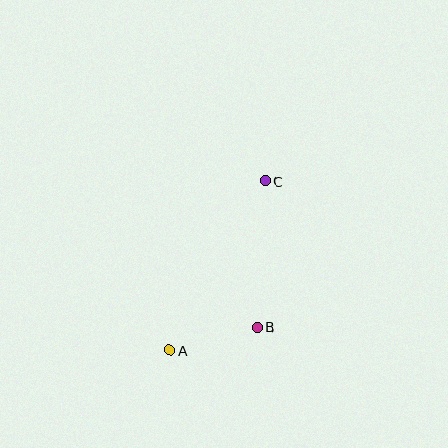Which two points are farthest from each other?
Points A and C are farthest from each other.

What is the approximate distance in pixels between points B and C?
The distance between B and C is approximately 146 pixels.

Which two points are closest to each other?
Points A and B are closest to each other.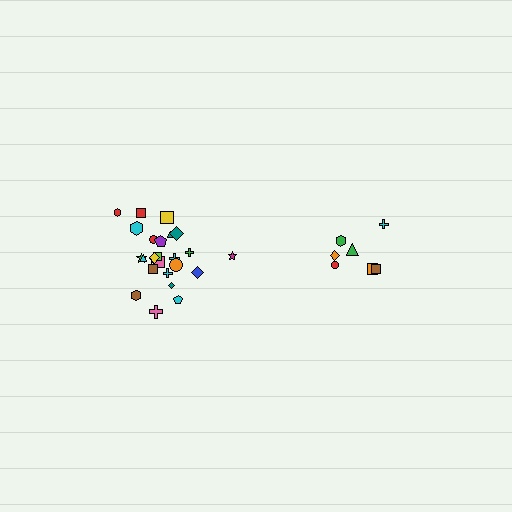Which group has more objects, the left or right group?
The left group.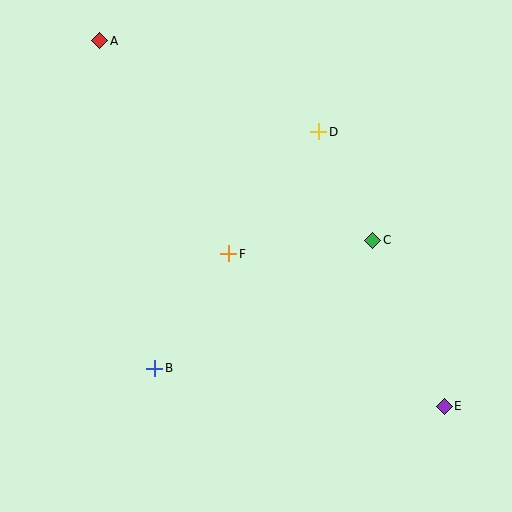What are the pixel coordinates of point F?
Point F is at (229, 254).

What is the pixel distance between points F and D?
The distance between F and D is 152 pixels.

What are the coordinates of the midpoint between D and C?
The midpoint between D and C is at (346, 186).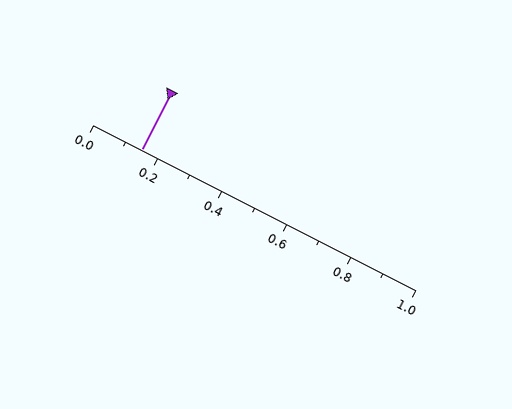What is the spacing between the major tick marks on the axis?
The major ticks are spaced 0.2 apart.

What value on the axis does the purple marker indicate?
The marker indicates approximately 0.15.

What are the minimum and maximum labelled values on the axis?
The axis runs from 0.0 to 1.0.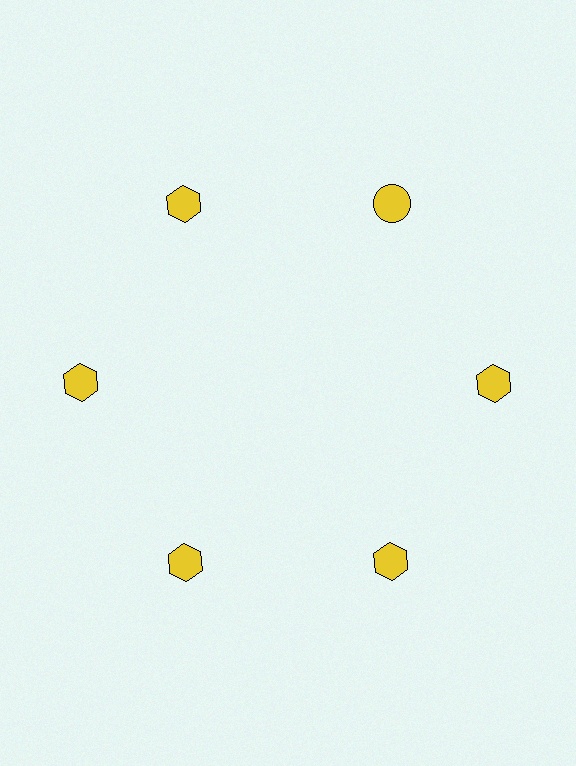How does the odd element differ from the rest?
It has a different shape: circle instead of hexagon.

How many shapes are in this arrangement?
There are 6 shapes arranged in a ring pattern.